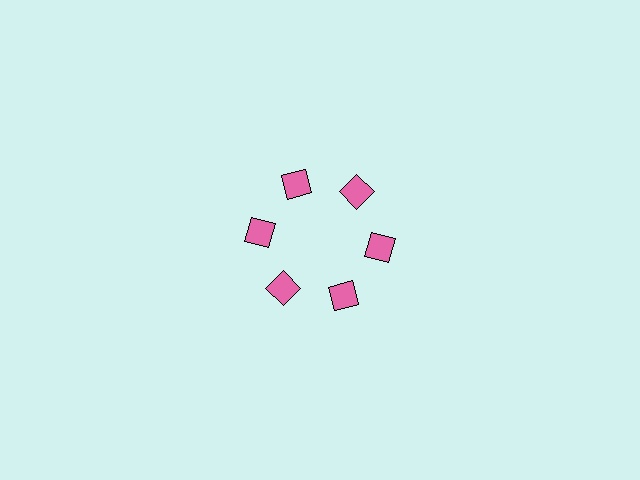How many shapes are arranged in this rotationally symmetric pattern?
There are 6 shapes, arranged in 6 groups of 1.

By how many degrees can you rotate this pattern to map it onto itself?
The pattern maps onto itself every 60 degrees of rotation.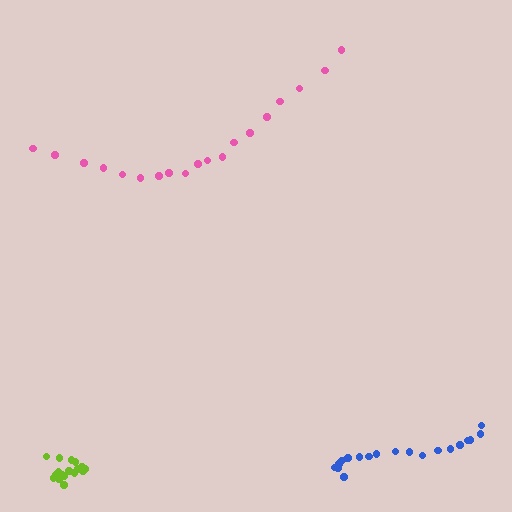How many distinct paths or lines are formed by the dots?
There are 3 distinct paths.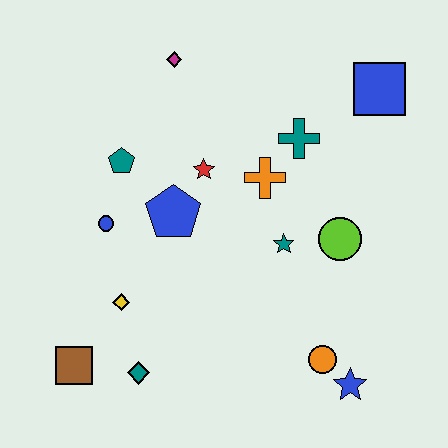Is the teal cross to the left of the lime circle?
Yes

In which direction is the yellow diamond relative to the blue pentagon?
The yellow diamond is below the blue pentagon.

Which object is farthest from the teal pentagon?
The blue star is farthest from the teal pentagon.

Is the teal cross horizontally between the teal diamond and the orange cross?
No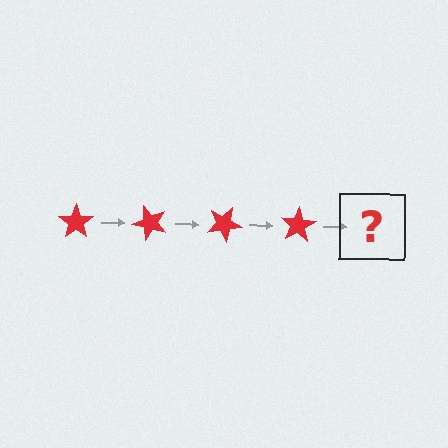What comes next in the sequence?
The next element should be a red star rotated 200 degrees.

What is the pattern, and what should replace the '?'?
The pattern is that the star rotates 50 degrees each step. The '?' should be a red star rotated 200 degrees.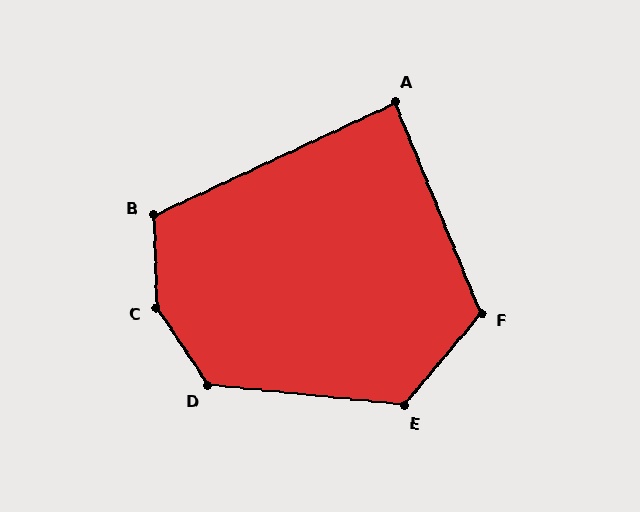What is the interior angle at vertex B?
Approximately 113 degrees (obtuse).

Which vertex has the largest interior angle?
C, at approximately 149 degrees.